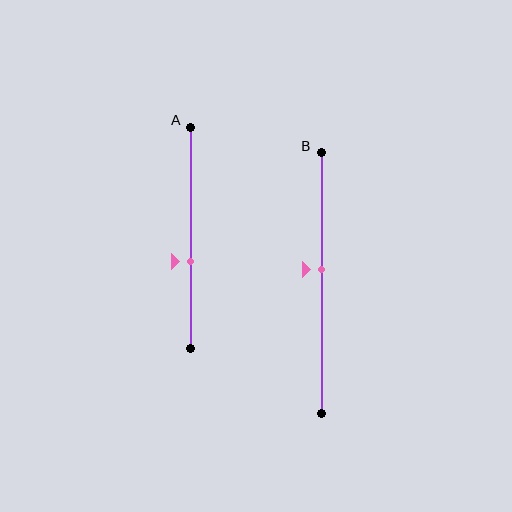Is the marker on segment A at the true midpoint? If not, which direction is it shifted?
No, the marker on segment A is shifted downward by about 11% of the segment length.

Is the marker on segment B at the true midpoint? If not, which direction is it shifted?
No, the marker on segment B is shifted upward by about 5% of the segment length.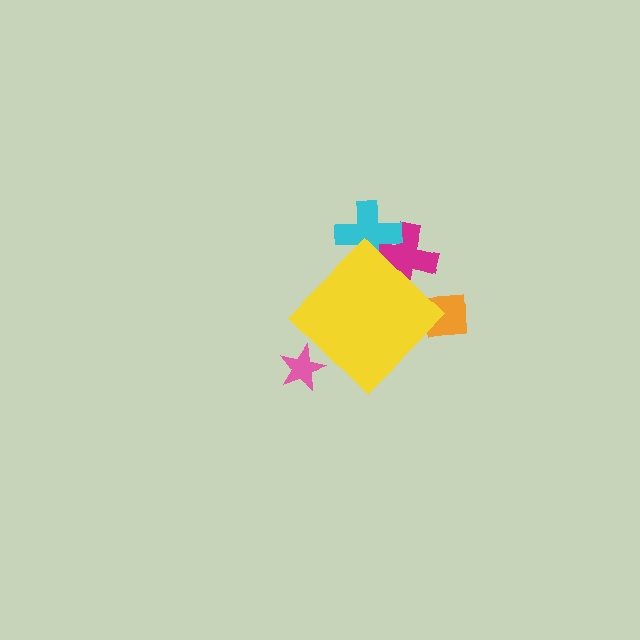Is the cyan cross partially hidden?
Yes, the cyan cross is partially hidden behind the yellow diamond.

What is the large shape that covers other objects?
A yellow diamond.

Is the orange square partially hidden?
Yes, the orange square is partially hidden behind the yellow diamond.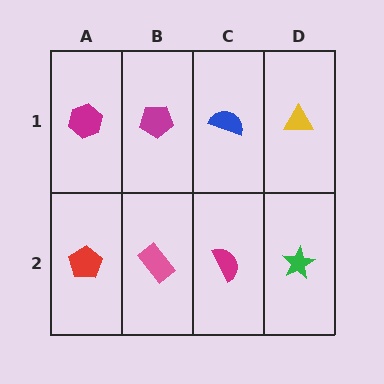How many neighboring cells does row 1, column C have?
3.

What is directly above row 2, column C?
A blue semicircle.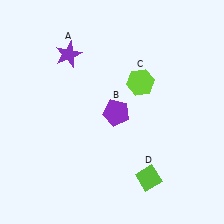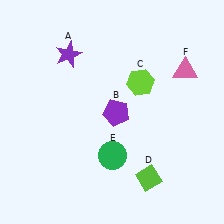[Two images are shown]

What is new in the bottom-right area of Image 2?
A green circle (E) was added in the bottom-right area of Image 2.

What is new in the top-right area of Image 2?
A pink triangle (F) was added in the top-right area of Image 2.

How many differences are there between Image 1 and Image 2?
There are 2 differences between the two images.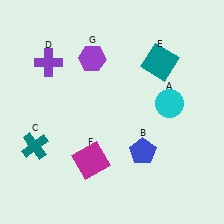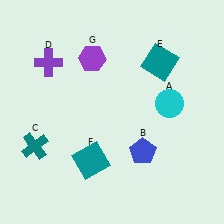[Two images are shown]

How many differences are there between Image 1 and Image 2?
There is 1 difference between the two images.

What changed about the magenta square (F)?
In Image 1, F is magenta. In Image 2, it changed to teal.